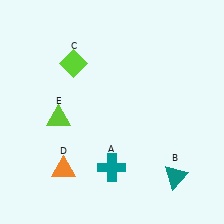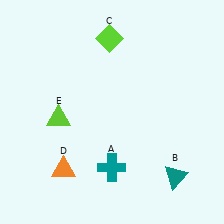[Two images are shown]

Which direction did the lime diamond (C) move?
The lime diamond (C) moved right.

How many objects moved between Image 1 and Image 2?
1 object moved between the two images.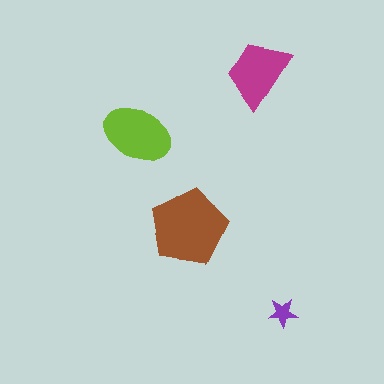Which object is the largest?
The brown pentagon.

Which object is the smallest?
The purple star.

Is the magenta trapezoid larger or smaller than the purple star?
Larger.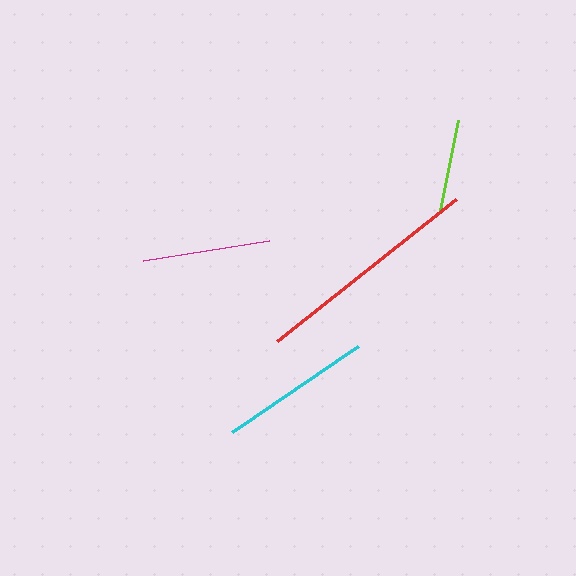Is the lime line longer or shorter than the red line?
The red line is longer than the lime line.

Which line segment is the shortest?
The lime line is the shortest at approximately 92 pixels.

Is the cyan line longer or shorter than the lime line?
The cyan line is longer than the lime line.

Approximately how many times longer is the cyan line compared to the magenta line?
The cyan line is approximately 1.2 times the length of the magenta line.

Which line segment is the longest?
The red line is the longest at approximately 228 pixels.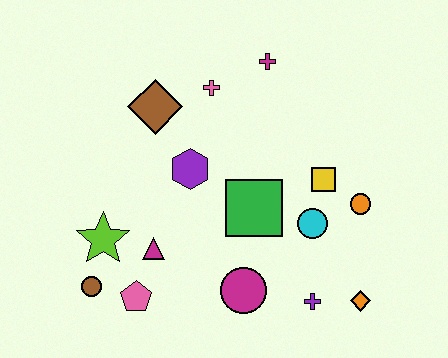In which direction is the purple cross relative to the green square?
The purple cross is below the green square.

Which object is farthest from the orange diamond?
The brown diamond is farthest from the orange diamond.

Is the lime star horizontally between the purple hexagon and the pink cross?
No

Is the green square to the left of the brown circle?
No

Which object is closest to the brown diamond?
The pink cross is closest to the brown diamond.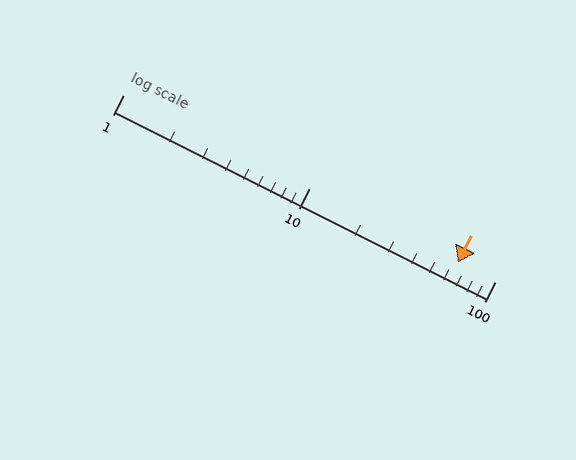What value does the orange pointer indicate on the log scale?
The pointer indicates approximately 63.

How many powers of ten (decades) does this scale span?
The scale spans 2 decades, from 1 to 100.